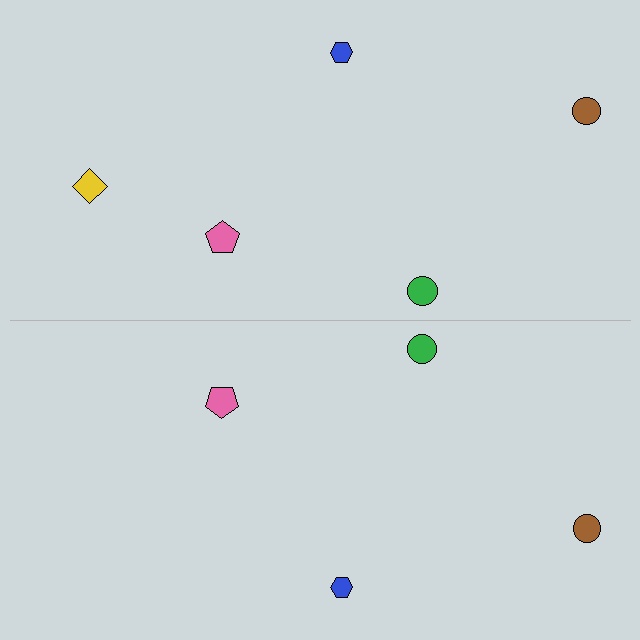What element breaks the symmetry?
A yellow diamond is missing from the bottom side.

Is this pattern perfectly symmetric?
No, the pattern is not perfectly symmetric. A yellow diamond is missing from the bottom side.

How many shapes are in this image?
There are 9 shapes in this image.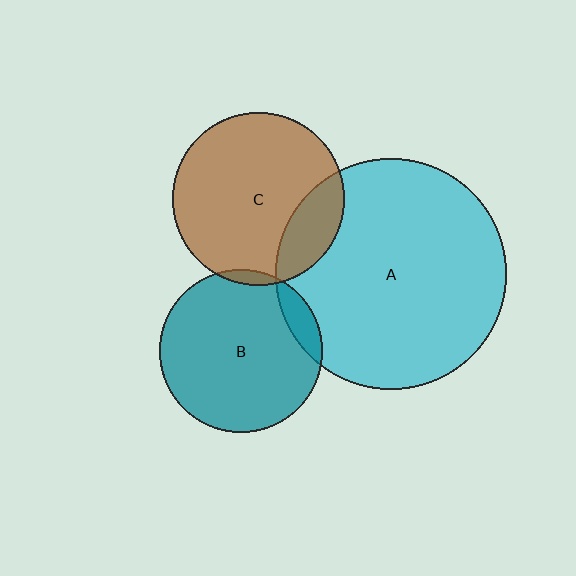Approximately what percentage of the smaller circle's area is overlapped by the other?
Approximately 5%.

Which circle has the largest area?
Circle A (cyan).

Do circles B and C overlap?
Yes.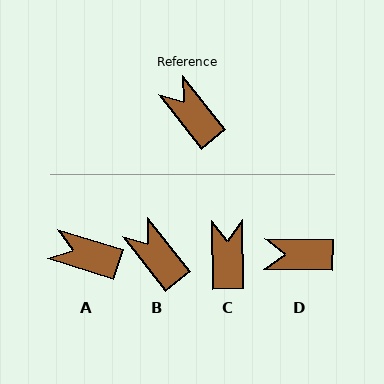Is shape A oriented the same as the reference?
No, it is off by about 34 degrees.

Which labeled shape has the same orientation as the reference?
B.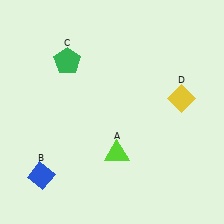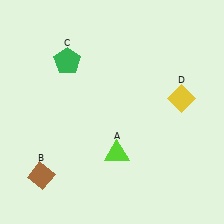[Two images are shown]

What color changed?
The diamond (B) changed from blue in Image 1 to brown in Image 2.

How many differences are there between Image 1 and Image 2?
There is 1 difference between the two images.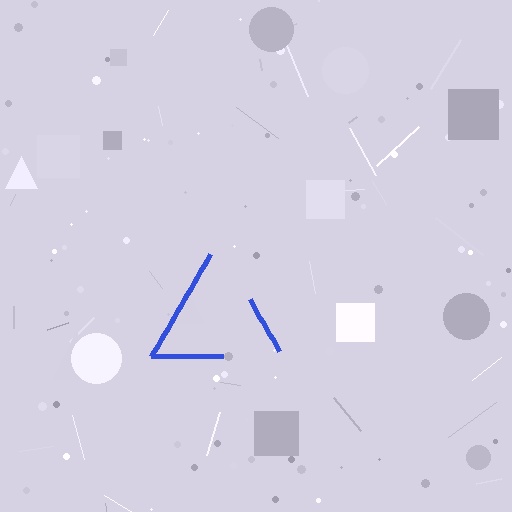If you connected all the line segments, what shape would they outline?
They would outline a triangle.